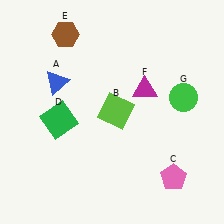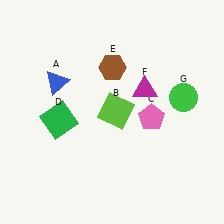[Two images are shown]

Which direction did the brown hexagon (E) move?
The brown hexagon (E) moved right.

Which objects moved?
The objects that moved are: the pink pentagon (C), the brown hexagon (E).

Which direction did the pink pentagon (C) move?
The pink pentagon (C) moved up.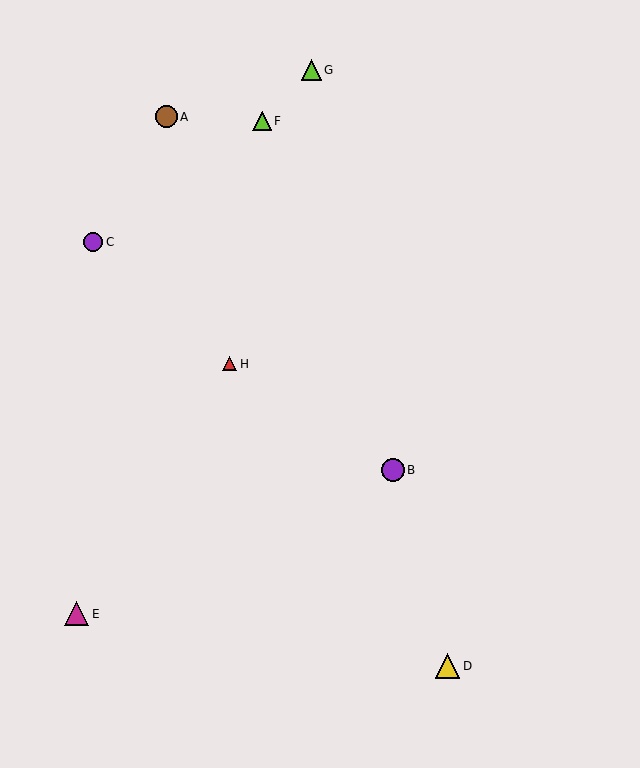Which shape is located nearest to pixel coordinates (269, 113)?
The lime triangle (labeled F) at (262, 121) is nearest to that location.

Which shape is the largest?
The yellow triangle (labeled D) is the largest.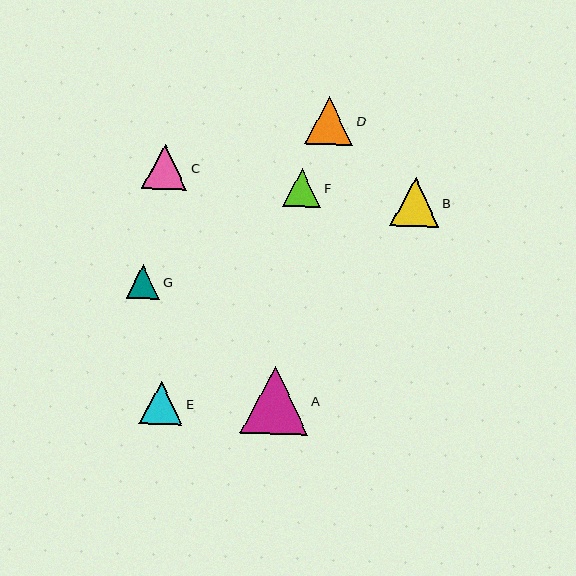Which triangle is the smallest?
Triangle G is the smallest with a size of approximately 34 pixels.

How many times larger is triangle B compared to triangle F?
Triangle B is approximately 1.3 times the size of triangle F.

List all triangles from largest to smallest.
From largest to smallest: A, B, D, C, E, F, G.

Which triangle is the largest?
Triangle A is the largest with a size of approximately 68 pixels.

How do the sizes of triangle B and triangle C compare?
Triangle B and triangle C are approximately the same size.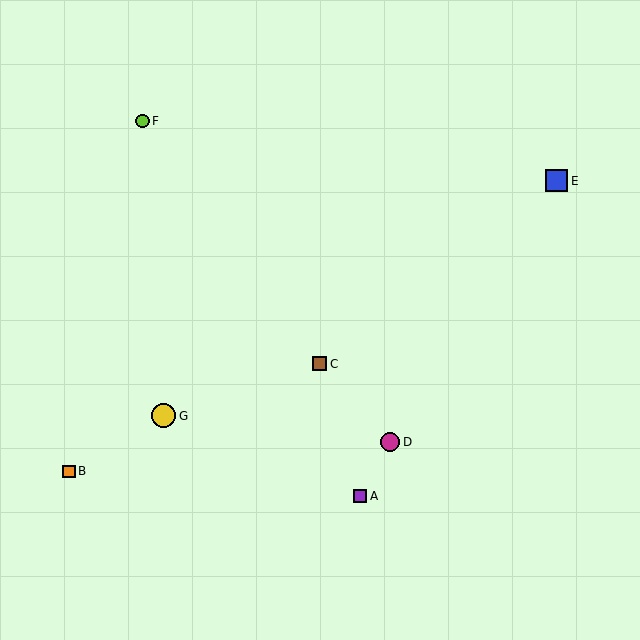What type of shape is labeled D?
Shape D is a magenta circle.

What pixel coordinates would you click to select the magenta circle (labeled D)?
Click at (390, 442) to select the magenta circle D.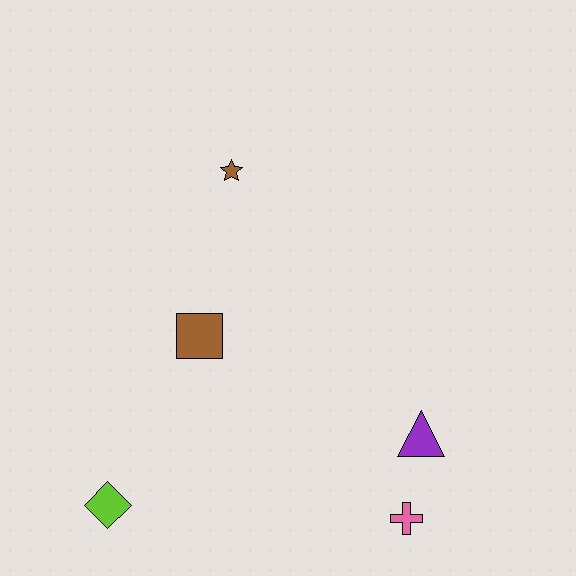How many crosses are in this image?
There is 1 cross.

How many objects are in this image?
There are 5 objects.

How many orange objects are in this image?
There are no orange objects.